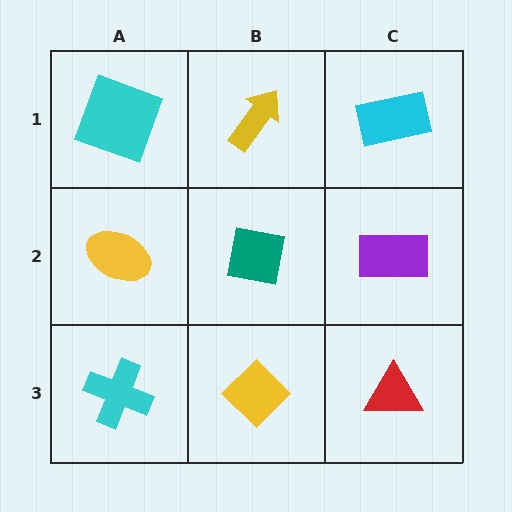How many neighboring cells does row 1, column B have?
3.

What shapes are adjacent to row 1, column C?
A purple rectangle (row 2, column C), a yellow arrow (row 1, column B).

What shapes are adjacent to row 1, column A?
A yellow ellipse (row 2, column A), a yellow arrow (row 1, column B).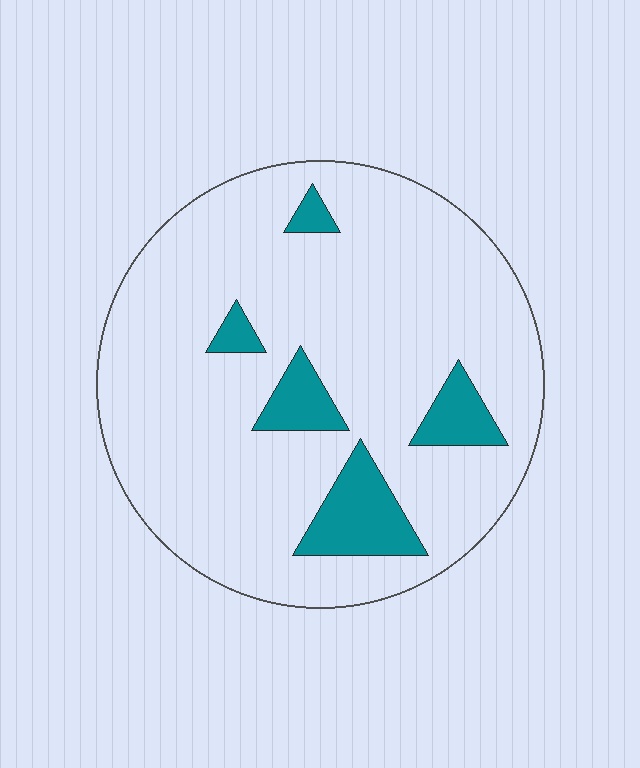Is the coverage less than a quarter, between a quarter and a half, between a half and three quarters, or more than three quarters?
Less than a quarter.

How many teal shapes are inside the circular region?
5.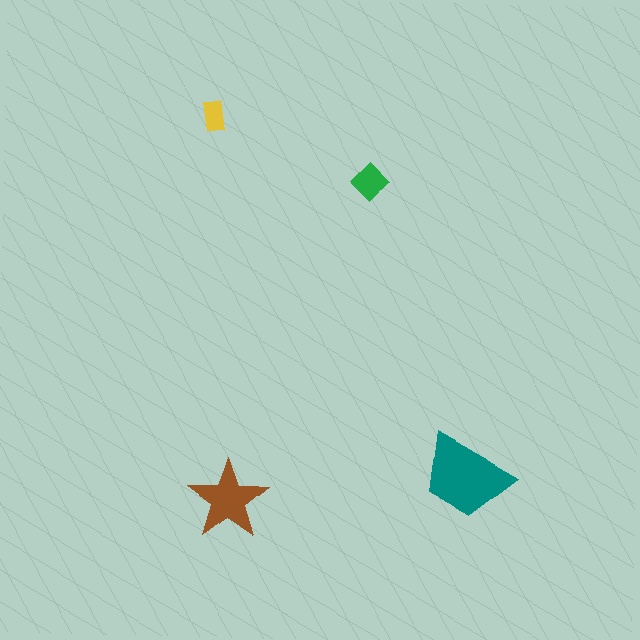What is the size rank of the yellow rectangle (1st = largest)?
4th.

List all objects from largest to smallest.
The teal trapezoid, the brown star, the green diamond, the yellow rectangle.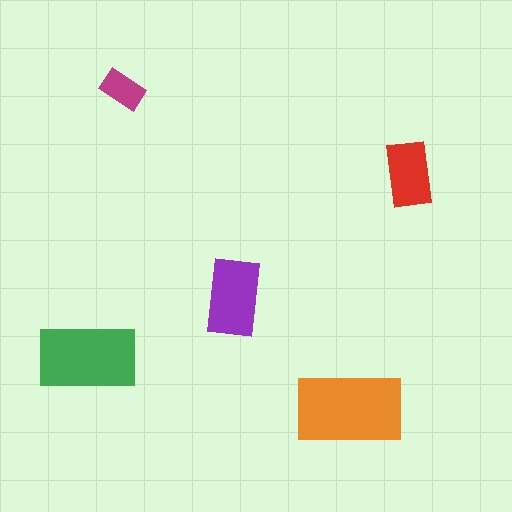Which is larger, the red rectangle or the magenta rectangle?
The red one.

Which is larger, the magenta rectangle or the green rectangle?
The green one.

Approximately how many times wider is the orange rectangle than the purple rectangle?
About 1.5 times wider.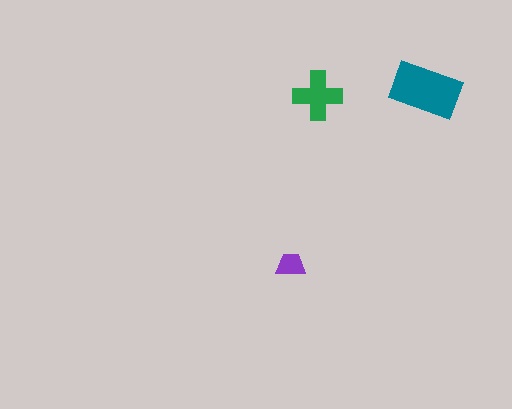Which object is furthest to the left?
The purple trapezoid is leftmost.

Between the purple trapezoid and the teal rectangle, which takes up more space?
The teal rectangle.